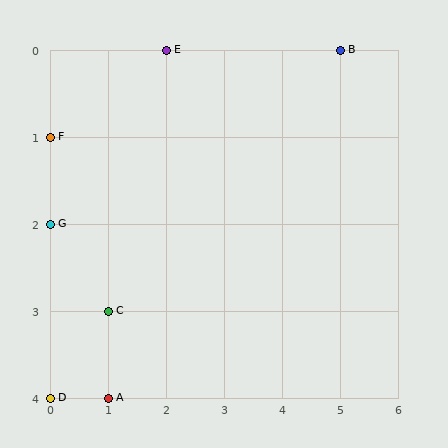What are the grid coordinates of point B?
Point B is at grid coordinates (5, 0).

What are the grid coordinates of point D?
Point D is at grid coordinates (0, 4).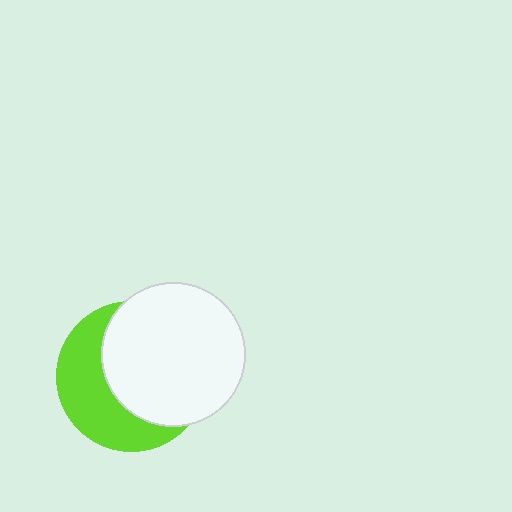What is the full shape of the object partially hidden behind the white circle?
The partially hidden object is a lime circle.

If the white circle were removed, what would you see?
You would see the complete lime circle.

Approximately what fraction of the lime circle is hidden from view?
Roughly 58% of the lime circle is hidden behind the white circle.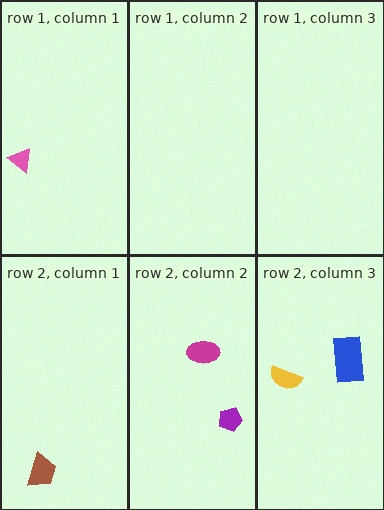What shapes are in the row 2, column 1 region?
The brown trapezoid.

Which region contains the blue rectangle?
The row 2, column 3 region.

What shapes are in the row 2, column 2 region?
The purple pentagon, the magenta ellipse.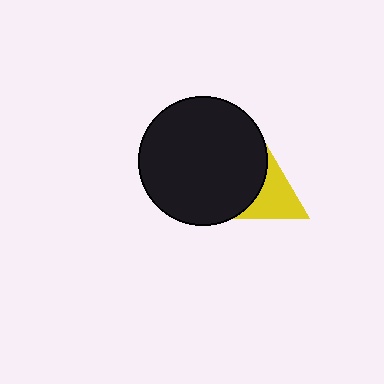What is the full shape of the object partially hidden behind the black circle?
The partially hidden object is a yellow triangle.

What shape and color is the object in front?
The object in front is a black circle.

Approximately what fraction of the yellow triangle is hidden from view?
Roughly 62% of the yellow triangle is hidden behind the black circle.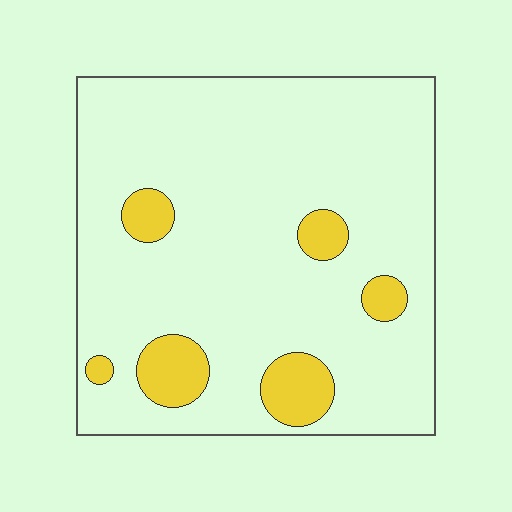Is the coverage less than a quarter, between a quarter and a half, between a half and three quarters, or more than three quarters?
Less than a quarter.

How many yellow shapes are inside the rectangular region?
6.